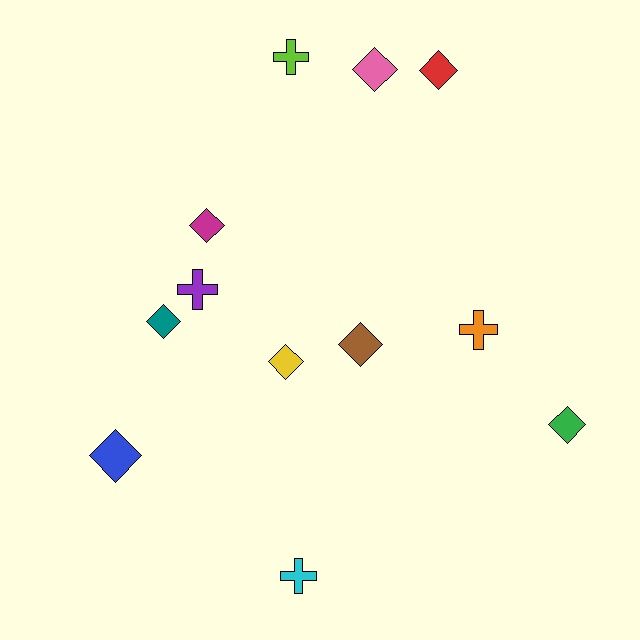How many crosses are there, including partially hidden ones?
There are 4 crosses.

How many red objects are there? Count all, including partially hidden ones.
There is 1 red object.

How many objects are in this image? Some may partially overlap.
There are 12 objects.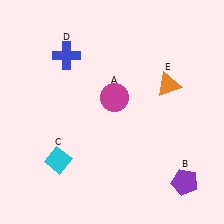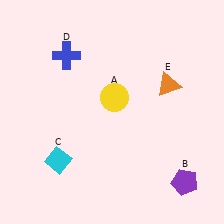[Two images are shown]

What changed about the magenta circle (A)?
In Image 1, A is magenta. In Image 2, it changed to yellow.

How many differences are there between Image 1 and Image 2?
There is 1 difference between the two images.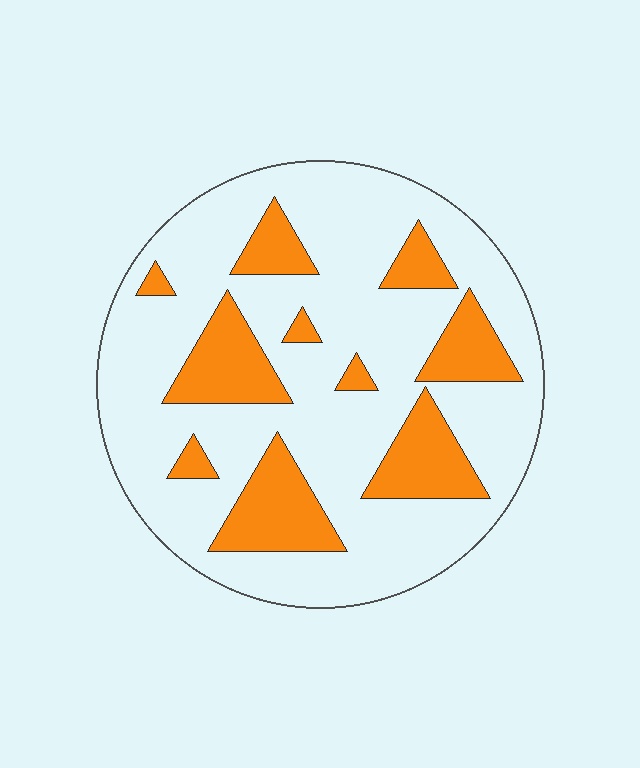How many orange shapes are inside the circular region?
10.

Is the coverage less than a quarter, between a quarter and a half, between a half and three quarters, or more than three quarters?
Less than a quarter.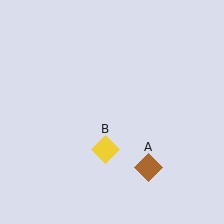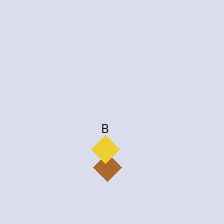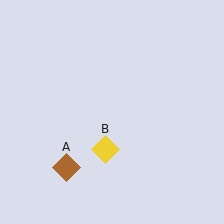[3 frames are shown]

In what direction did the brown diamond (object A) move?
The brown diamond (object A) moved left.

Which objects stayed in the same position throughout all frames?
Yellow diamond (object B) remained stationary.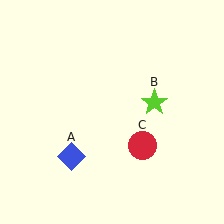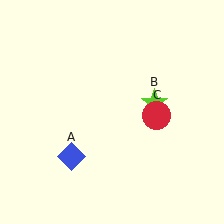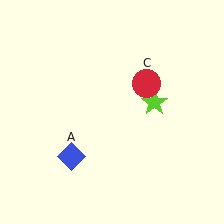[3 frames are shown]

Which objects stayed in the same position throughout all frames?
Blue diamond (object A) and lime star (object B) remained stationary.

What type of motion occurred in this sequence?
The red circle (object C) rotated counterclockwise around the center of the scene.